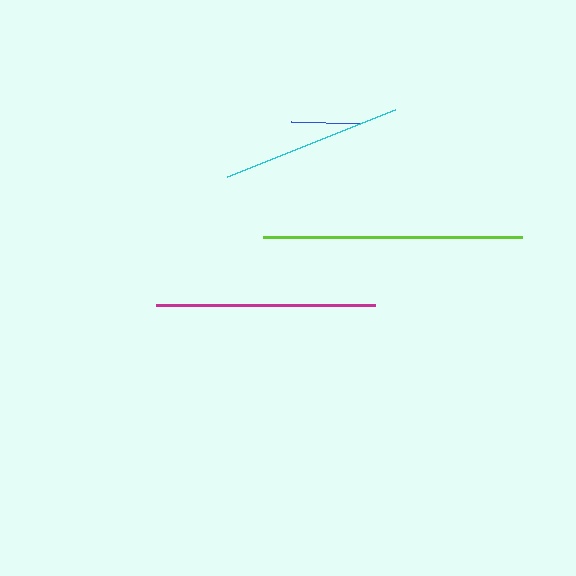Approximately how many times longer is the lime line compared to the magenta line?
The lime line is approximately 1.2 times the length of the magenta line.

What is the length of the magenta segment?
The magenta segment is approximately 218 pixels long.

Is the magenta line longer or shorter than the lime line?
The lime line is longer than the magenta line.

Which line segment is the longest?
The lime line is the longest at approximately 259 pixels.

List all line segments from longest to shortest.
From longest to shortest: lime, magenta, cyan, blue.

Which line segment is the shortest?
The blue line is the shortest at approximately 69 pixels.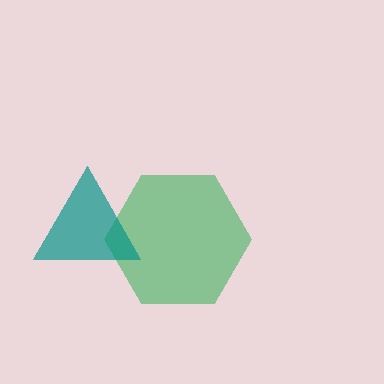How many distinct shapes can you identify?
There are 2 distinct shapes: a green hexagon, a teal triangle.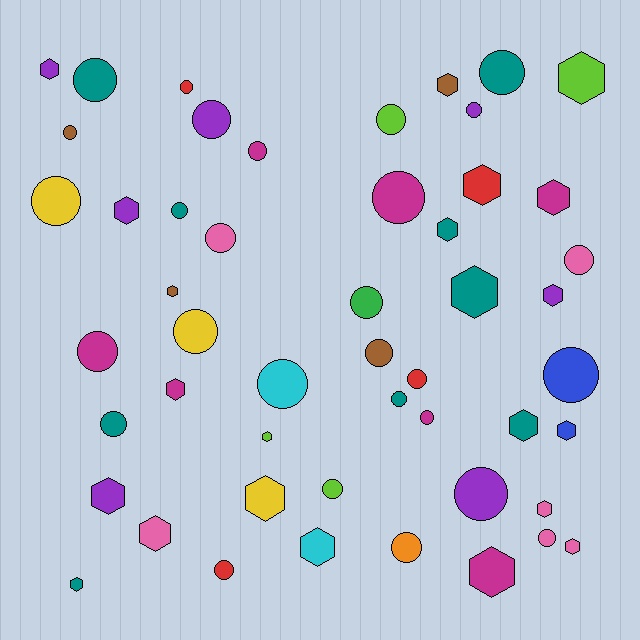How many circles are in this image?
There are 28 circles.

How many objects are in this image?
There are 50 objects.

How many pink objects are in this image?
There are 6 pink objects.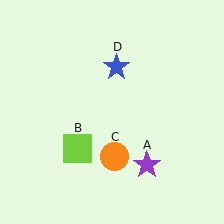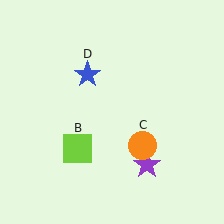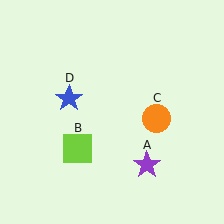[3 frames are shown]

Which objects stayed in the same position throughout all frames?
Purple star (object A) and lime square (object B) remained stationary.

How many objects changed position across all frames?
2 objects changed position: orange circle (object C), blue star (object D).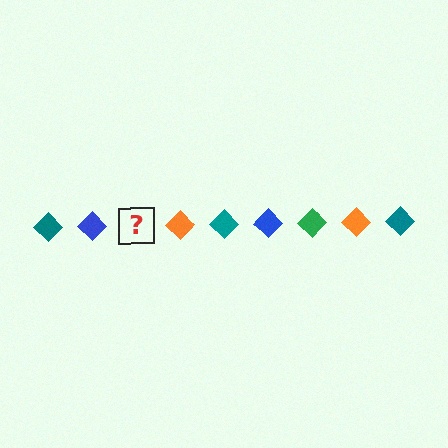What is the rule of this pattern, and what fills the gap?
The rule is that the pattern cycles through teal, blue, green, orange diamonds. The gap should be filled with a green diamond.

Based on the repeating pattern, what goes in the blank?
The blank should be a green diamond.